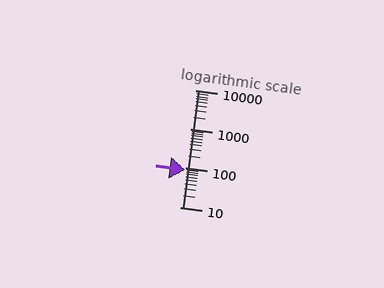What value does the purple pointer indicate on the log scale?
The pointer indicates approximately 90.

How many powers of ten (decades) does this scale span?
The scale spans 3 decades, from 10 to 10000.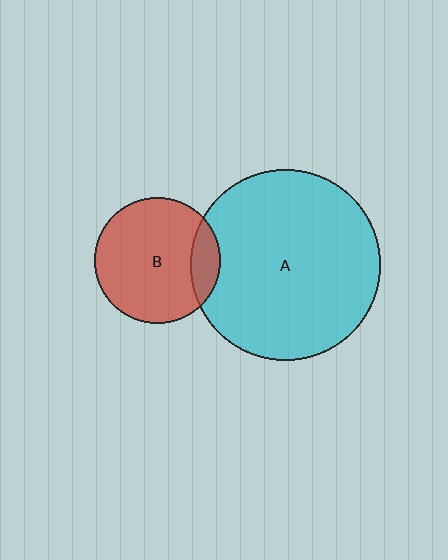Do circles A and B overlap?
Yes.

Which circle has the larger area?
Circle A (cyan).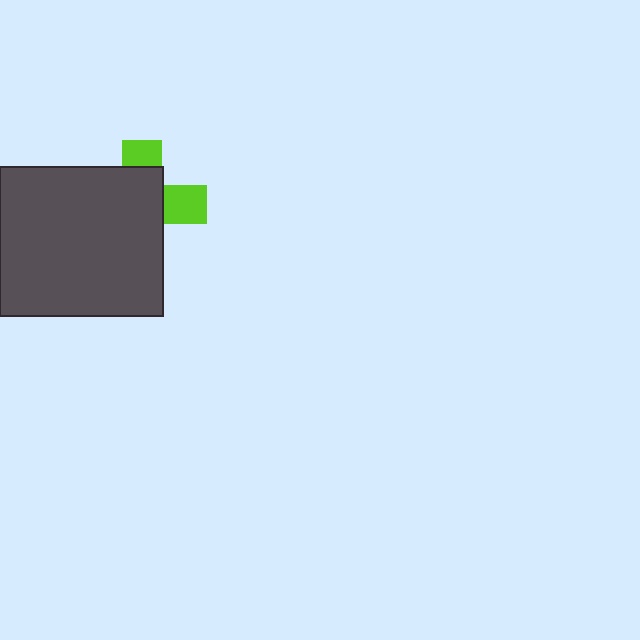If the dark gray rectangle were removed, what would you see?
You would see the complete lime cross.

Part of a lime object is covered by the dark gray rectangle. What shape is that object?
It is a cross.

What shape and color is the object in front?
The object in front is a dark gray rectangle.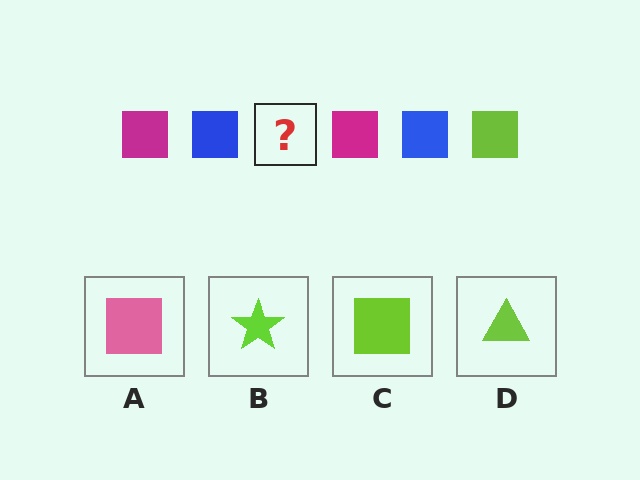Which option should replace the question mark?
Option C.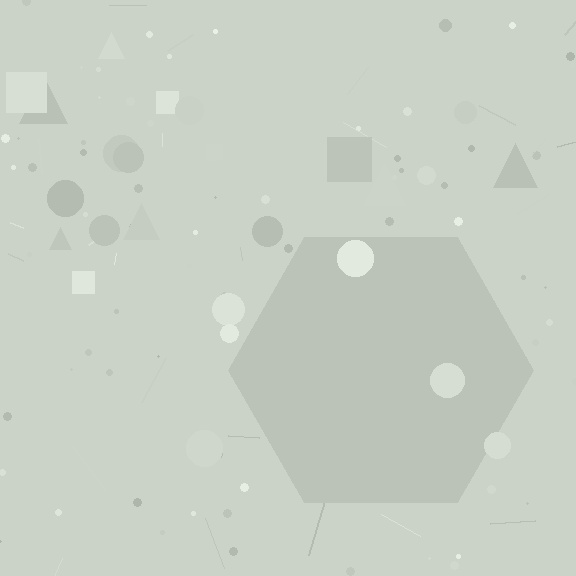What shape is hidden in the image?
A hexagon is hidden in the image.